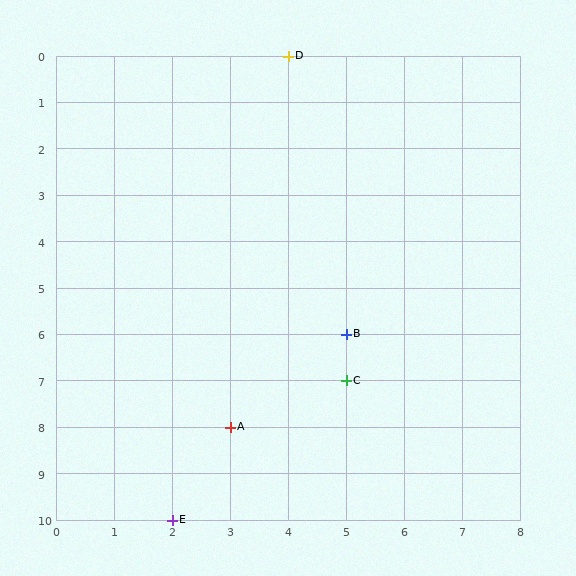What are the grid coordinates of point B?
Point B is at grid coordinates (5, 6).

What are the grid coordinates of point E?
Point E is at grid coordinates (2, 10).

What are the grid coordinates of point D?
Point D is at grid coordinates (4, 0).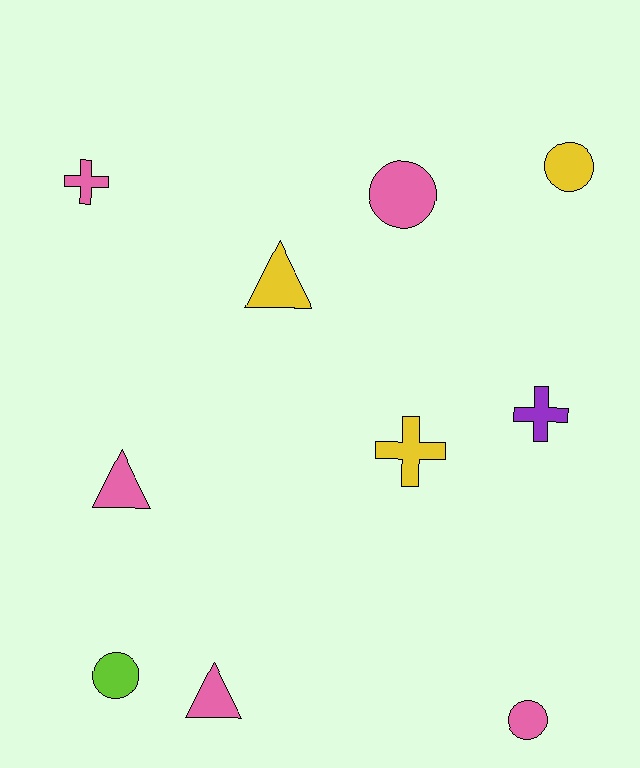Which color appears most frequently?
Pink, with 5 objects.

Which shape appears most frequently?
Circle, with 4 objects.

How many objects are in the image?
There are 10 objects.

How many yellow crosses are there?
There is 1 yellow cross.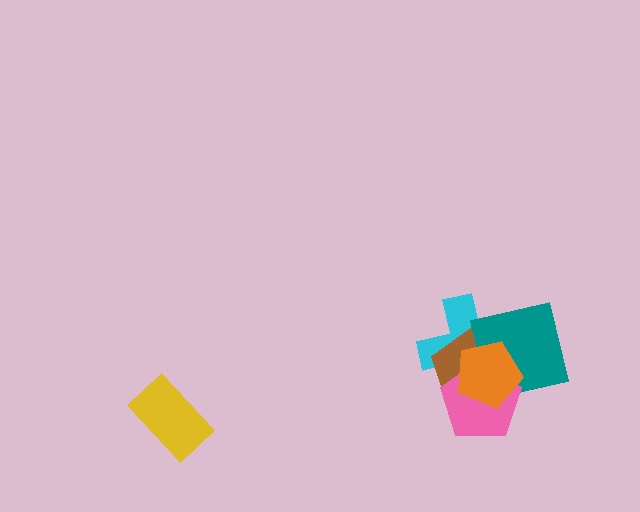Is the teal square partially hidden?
Yes, it is partially covered by another shape.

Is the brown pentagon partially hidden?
Yes, it is partially covered by another shape.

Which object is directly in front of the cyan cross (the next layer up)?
The brown pentagon is directly in front of the cyan cross.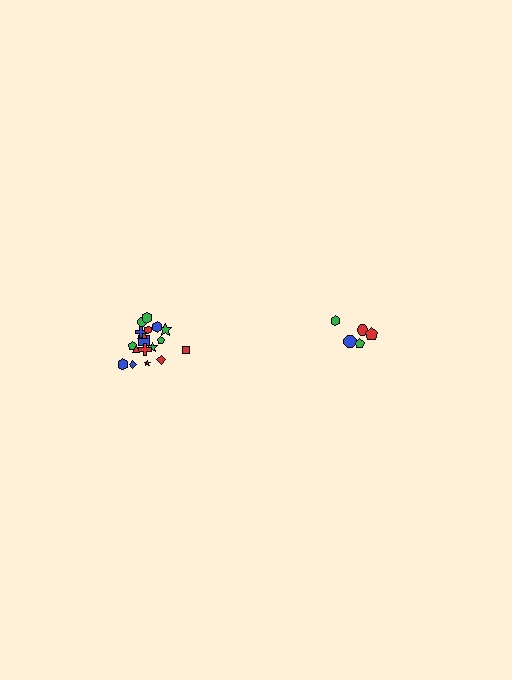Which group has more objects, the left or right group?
The left group.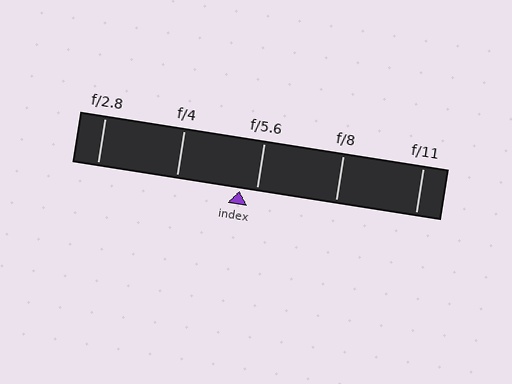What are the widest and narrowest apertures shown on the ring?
The widest aperture shown is f/2.8 and the narrowest is f/11.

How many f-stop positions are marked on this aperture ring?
There are 5 f-stop positions marked.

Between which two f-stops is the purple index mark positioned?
The index mark is between f/4 and f/5.6.